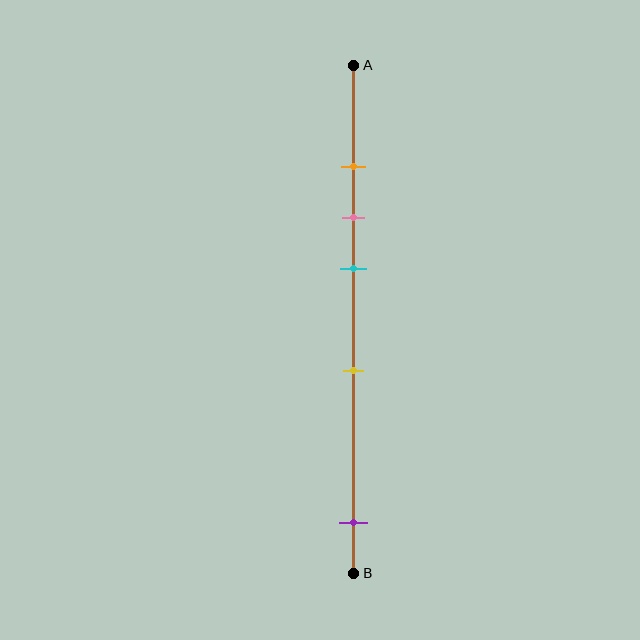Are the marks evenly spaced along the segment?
No, the marks are not evenly spaced.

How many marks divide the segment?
There are 5 marks dividing the segment.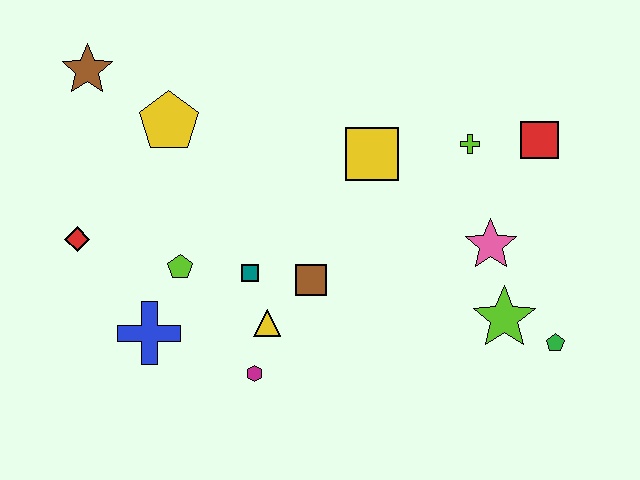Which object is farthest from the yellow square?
The red diamond is farthest from the yellow square.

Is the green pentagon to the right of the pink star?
Yes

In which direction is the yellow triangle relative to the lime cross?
The yellow triangle is to the left of the lime cross.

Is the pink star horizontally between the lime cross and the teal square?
No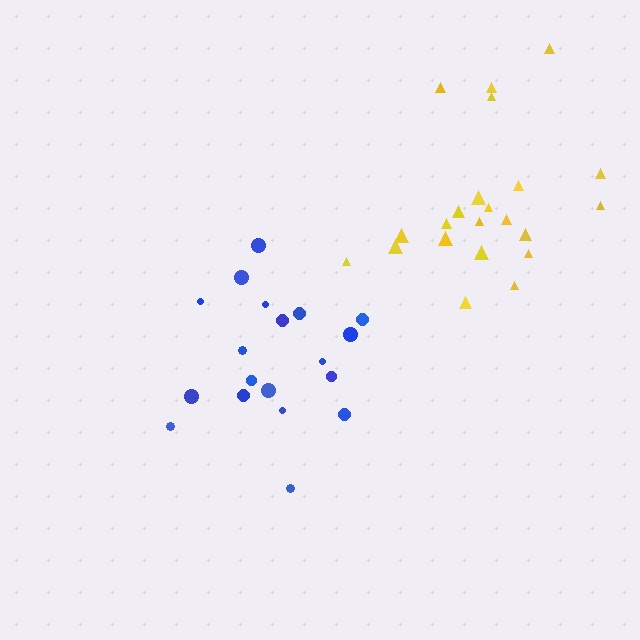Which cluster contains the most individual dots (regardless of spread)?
Yellow (22).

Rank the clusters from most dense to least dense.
yellow, blue.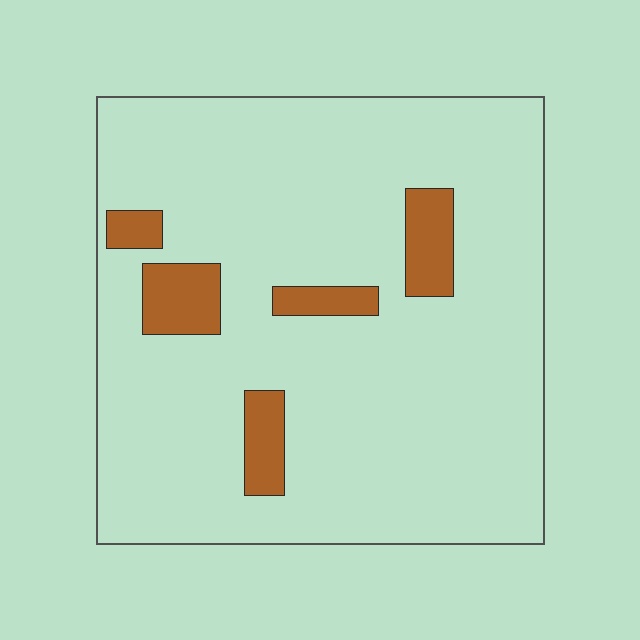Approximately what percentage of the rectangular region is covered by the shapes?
Approximately 10%.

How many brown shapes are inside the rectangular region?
5.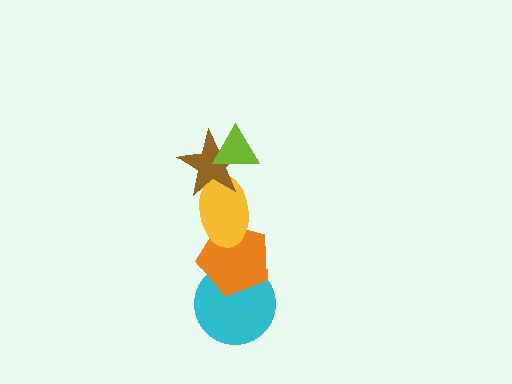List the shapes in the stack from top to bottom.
From top to bottom: the lime triangle, the brown star, the yellow ellipse, the orange pentagon, the cyan circle.